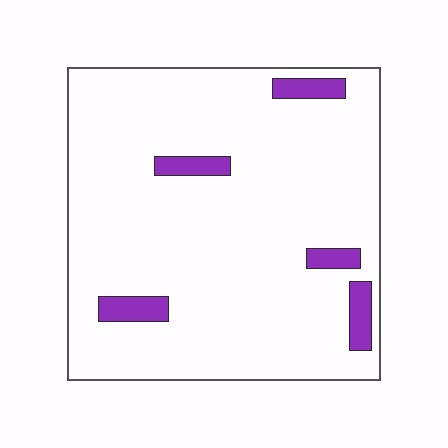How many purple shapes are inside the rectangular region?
5.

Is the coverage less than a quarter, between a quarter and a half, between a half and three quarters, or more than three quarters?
Less than a quarter.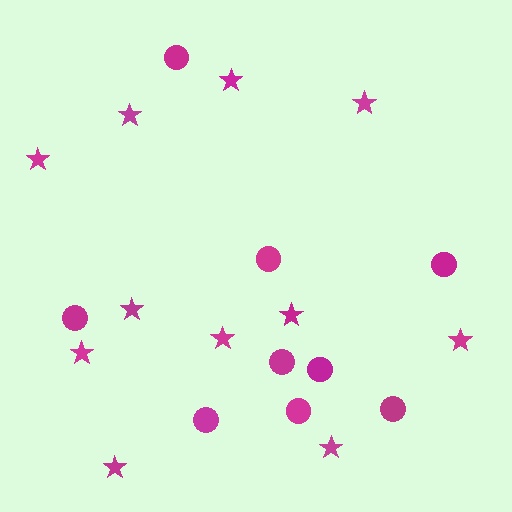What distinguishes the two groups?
There are 2 groups: one group of circles (9) and one group of stars (11).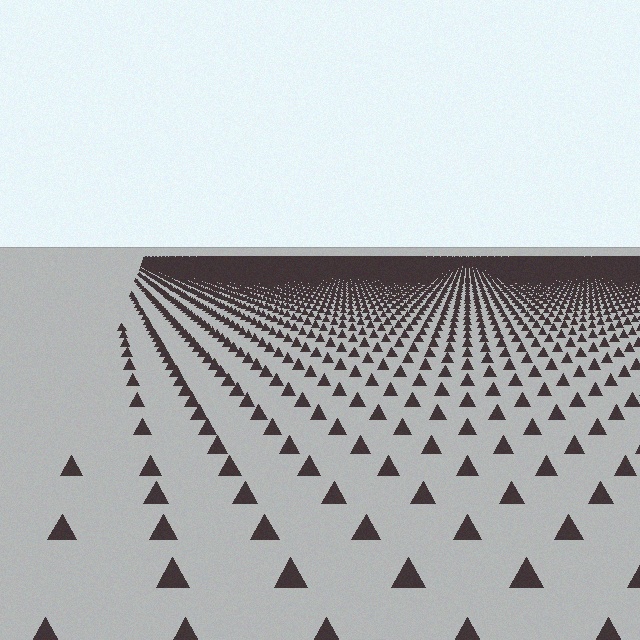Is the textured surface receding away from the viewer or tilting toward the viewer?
The surface is receding away from the viewer. Texture elements get smaller and denser toward the top.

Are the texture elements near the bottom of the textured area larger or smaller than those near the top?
Larger. Near the bottom, elements are closer to the viewer and appear at a bigger on-screen size.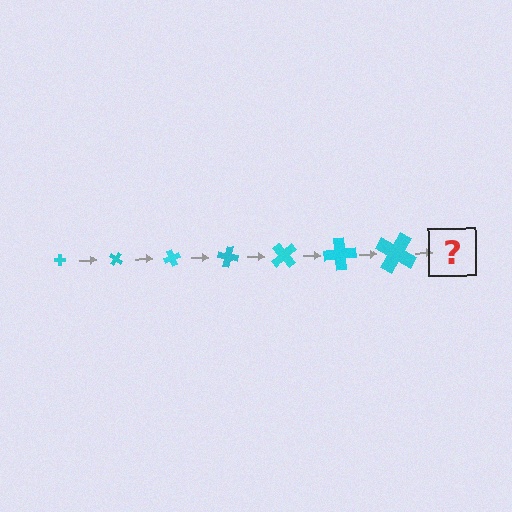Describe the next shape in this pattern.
It should be a cross, larger than the previous one and rotated 245 degrees from the start.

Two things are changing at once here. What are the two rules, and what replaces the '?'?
The two rules are that the cross grows larger each step and it rotates 35 degrees each step. The '?' should be a cross, larger than the previous one and rotated 245 degrees from the start.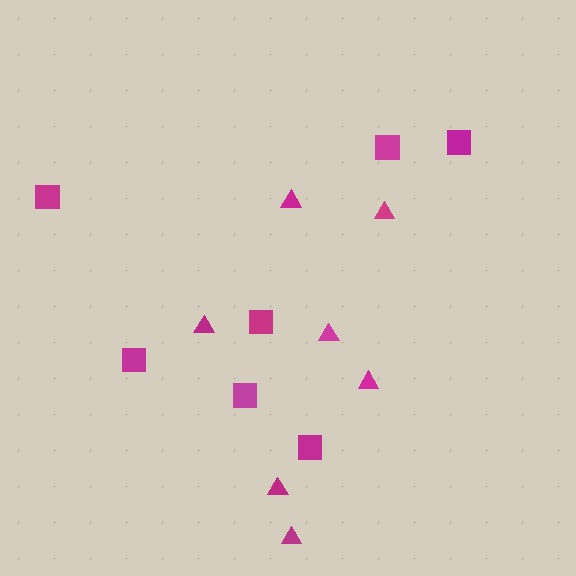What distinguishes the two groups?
There are 2 groups: one group of squares (7) and one group of triangles (7).